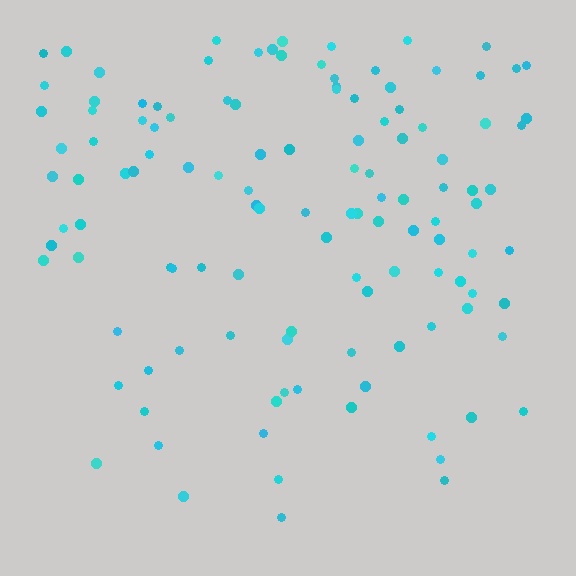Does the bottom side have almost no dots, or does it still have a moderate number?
Still a moderate number, just noticeably fewer than the top.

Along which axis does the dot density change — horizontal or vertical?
Vertical.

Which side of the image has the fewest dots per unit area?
The bottom.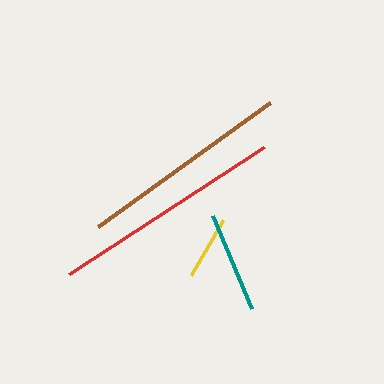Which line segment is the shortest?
The yellow line is the shortest at approximately 64 pixels.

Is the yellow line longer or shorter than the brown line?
The brown line is longer than the yellow line.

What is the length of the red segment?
The red segment is approximately 232 pixels long.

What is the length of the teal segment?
The teal segment is approximately 100 pixels long.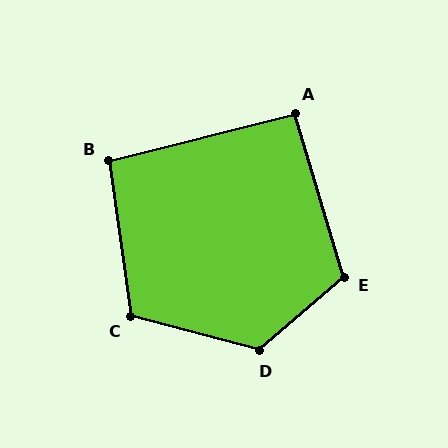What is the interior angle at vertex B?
Approximately 96 degrees (obtuse).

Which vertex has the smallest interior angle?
A, at approximately 92 degrees.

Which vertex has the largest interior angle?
D, at approximately 124 degrees.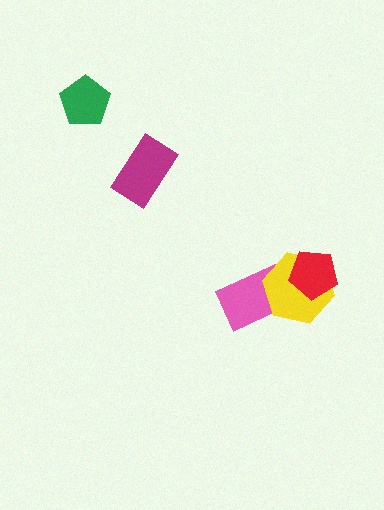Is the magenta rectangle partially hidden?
No, no other shape covers it.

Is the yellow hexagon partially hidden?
Yes, it is partially covered by another shape.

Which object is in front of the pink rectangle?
The yellow hexagon is in front of the pink rectangle.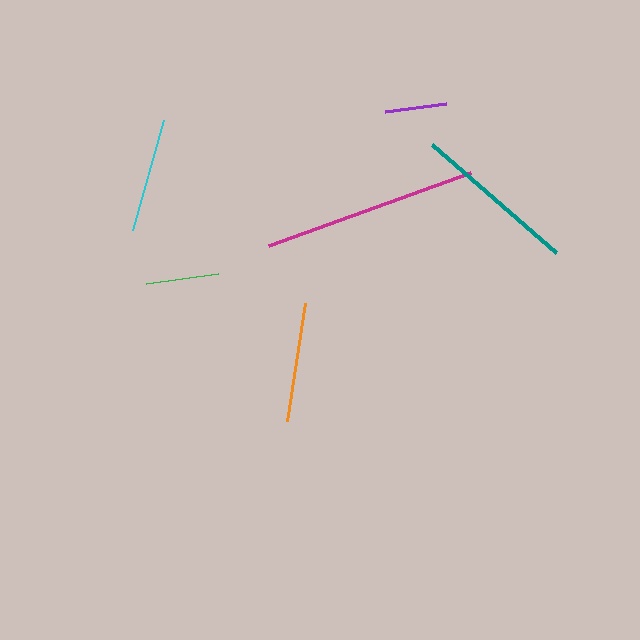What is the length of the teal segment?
The teal segment is approximately 164 pixels long.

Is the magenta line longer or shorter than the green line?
The magenta line is longer than the green line.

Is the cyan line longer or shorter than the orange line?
The orange line is longer than the cyan line.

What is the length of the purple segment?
The purple segment is approximately 61 pixels long.